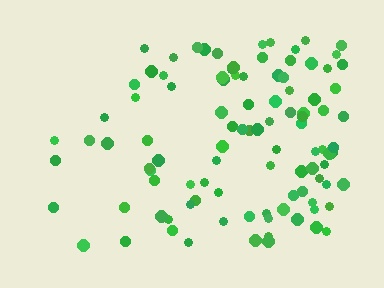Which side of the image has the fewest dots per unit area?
The left.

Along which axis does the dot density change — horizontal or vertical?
Horizontal.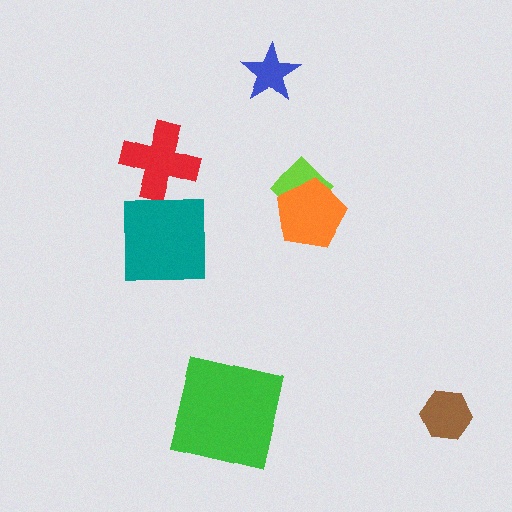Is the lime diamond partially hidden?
Yes, it is partially covered by another shape.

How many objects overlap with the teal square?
0 objects overlap with the teal square.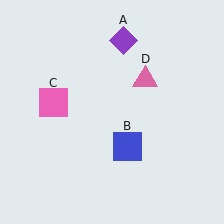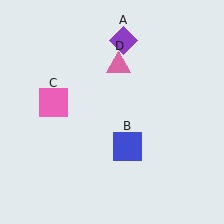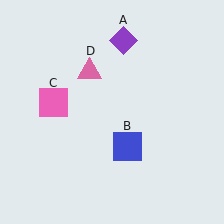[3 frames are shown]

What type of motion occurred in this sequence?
The pink triangle (object D) rotated counterclockwise around the center of the scene.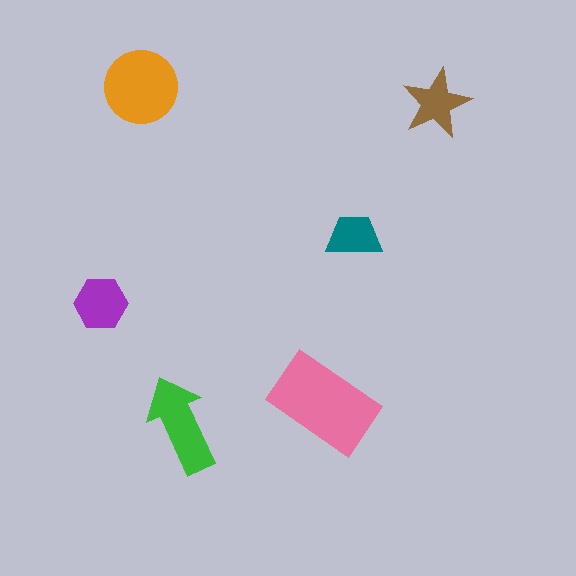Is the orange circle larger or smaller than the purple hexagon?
Larger.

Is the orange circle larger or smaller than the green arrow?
Larger.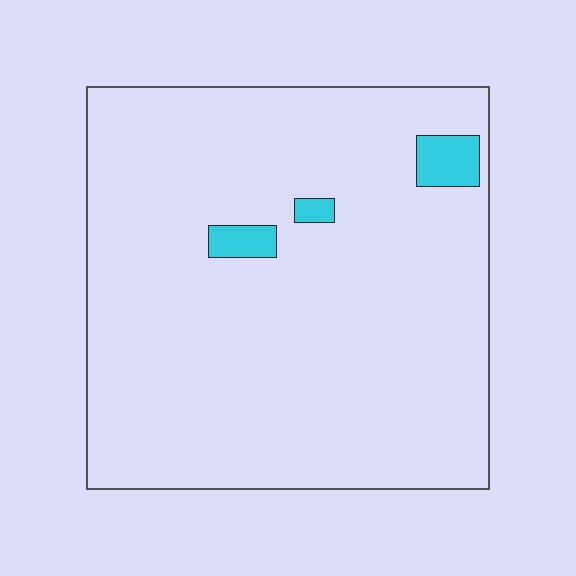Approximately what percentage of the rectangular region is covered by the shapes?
Approximately 5%.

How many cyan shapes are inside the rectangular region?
3.